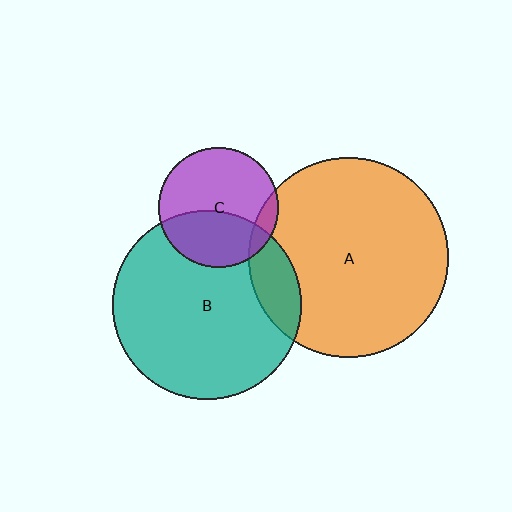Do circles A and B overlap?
Yes.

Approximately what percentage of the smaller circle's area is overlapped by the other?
Approximately 15%.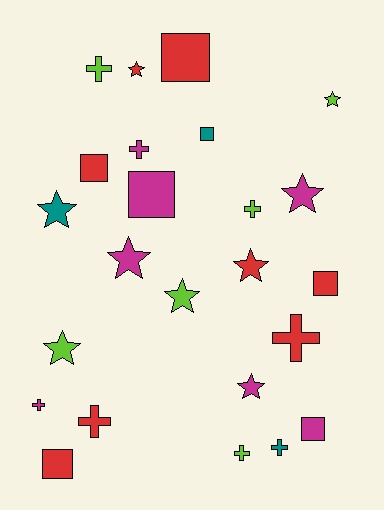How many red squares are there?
There are 4 red squares.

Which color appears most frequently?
Red, with 8 objects.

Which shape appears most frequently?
Star, with 9 objects.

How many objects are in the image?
There are 24 objects.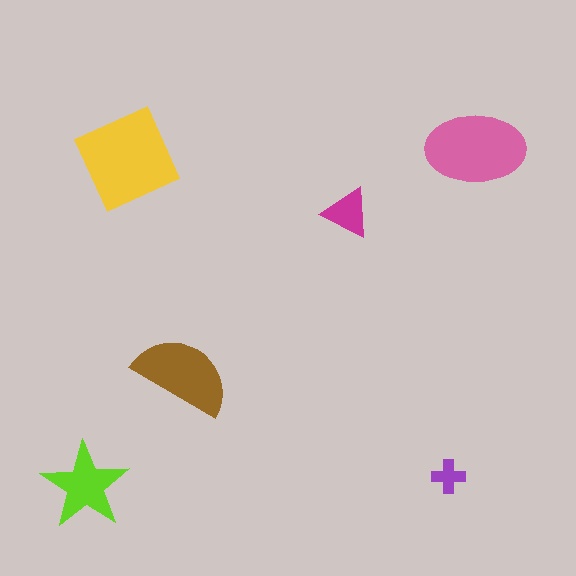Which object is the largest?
The yellow diamond.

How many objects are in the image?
There are 6 objects in the image.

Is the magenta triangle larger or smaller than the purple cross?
Larger.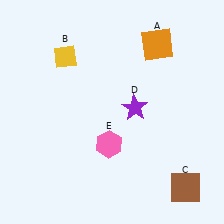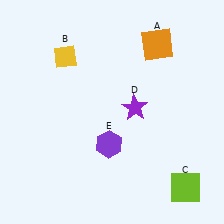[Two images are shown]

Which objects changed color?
C changed from brown to lime. E changed from pink to purple.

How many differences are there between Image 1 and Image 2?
There are 2 differences between the two images.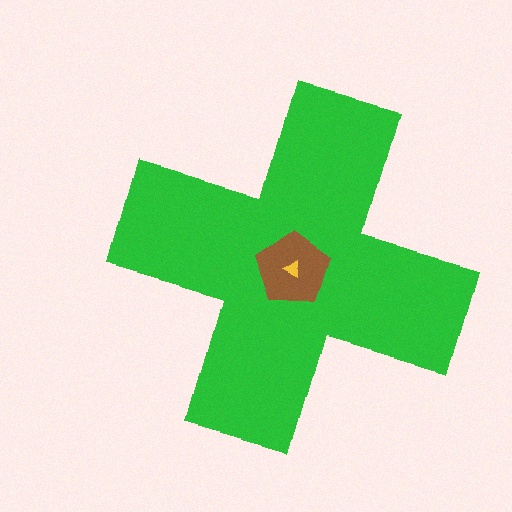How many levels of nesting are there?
3.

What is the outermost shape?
The green cross.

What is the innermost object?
The yellow triangle.